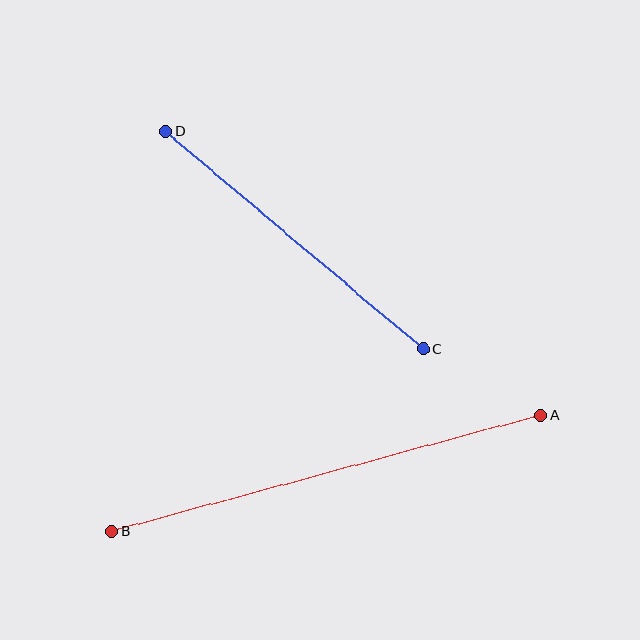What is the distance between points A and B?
The distance is approximately 444 pixels.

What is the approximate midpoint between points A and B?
The midpoint is at approximately (326, 473) pixels.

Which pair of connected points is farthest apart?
Points A and B are farthest apart.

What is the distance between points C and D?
The distance is approximately 337 pixels.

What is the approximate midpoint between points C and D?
The midpoint is at approximately (294, 240) pixels.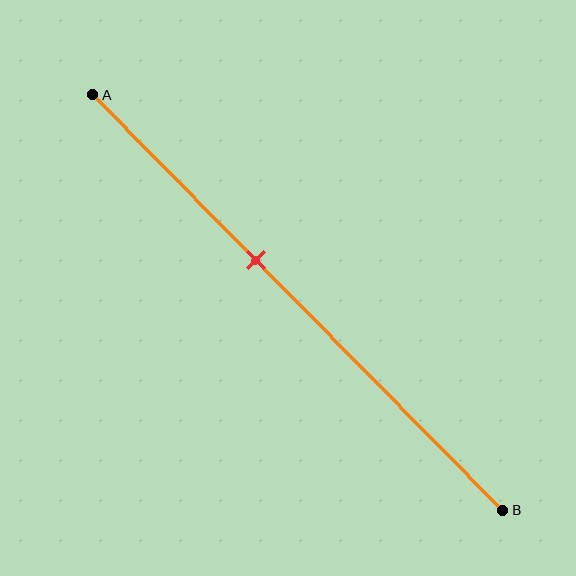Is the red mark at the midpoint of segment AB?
No, the mark is at about 40% from A, not at the 50% midpoint.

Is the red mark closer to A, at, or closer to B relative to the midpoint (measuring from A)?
The red mark is closer to point A than the midpoint of segment AB.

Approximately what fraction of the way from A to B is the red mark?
The red mark is approximately 40% of the way from A to B.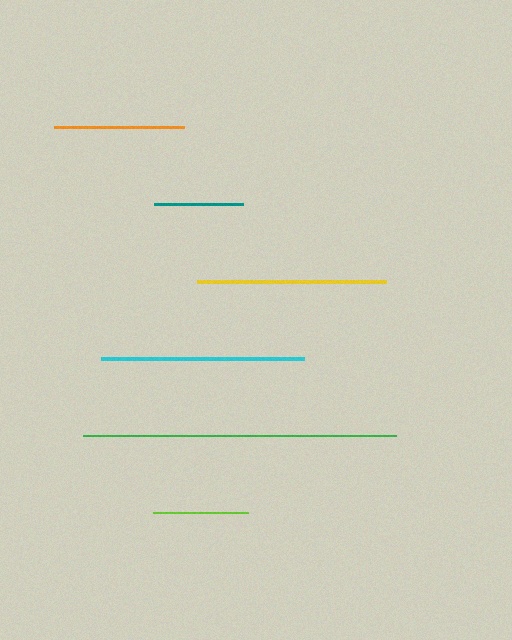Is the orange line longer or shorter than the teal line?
The orange line is longer than the teal line.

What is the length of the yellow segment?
The yellow segment is approximately 189 pixels long.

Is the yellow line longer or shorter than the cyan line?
The cyan line is longer than the yellow line.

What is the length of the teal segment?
The teal segment is approximately 89 pixels long.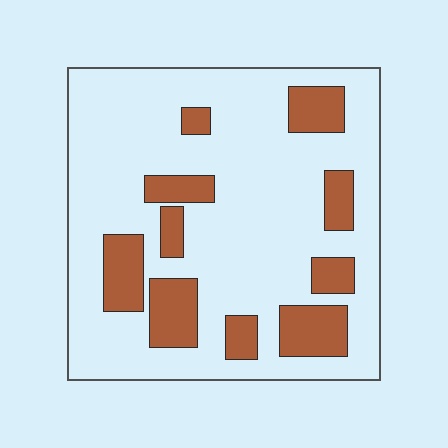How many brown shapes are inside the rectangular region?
10.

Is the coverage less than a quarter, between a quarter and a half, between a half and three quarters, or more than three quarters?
Less than a quarter.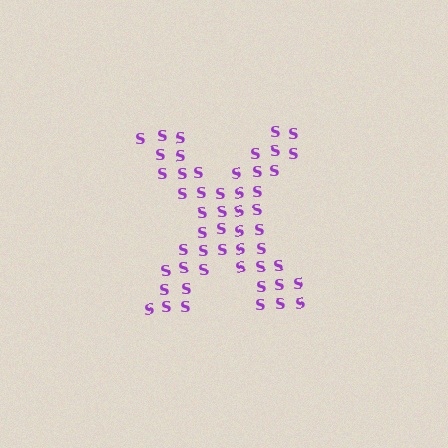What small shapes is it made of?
It is made of small letter S's.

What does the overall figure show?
The overall figure shows the letter X.